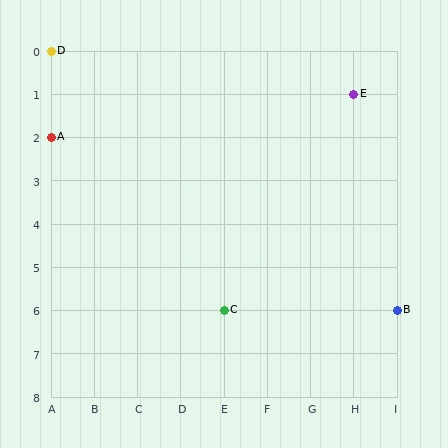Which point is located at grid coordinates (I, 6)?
Point B is at (I, 6).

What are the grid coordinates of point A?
Point A is at grid coordinates (A, 2).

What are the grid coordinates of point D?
Point D is at grid coordinates (A, 0).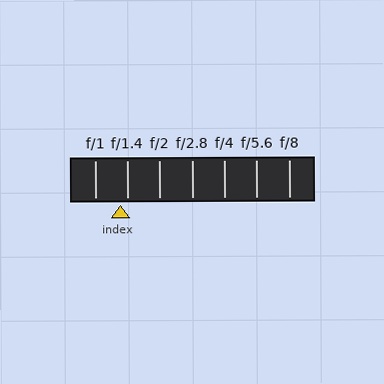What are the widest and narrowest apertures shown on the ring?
The widest aperture shown is f/1 and the narrowest is f/8.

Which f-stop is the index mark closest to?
The index mark is closest to f/1.4.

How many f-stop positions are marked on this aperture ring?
There are 7 f-stop positions marked.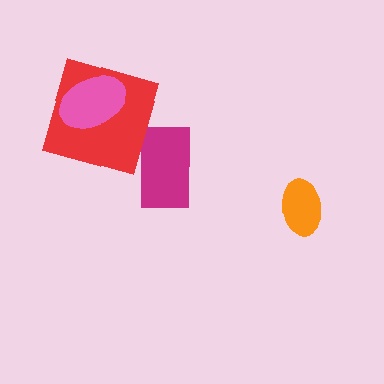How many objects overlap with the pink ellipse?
1 object overlaps with the pink ellipse.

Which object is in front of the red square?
The pink ellipse is in front of the red square.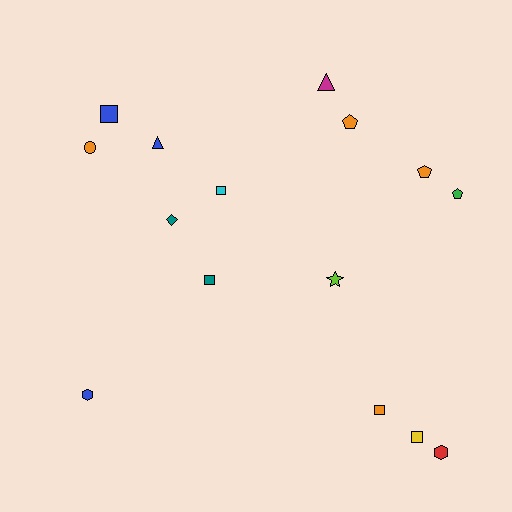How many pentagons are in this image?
There are 3 pentagons.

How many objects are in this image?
There are 15 objects.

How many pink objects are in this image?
There are no pink objects.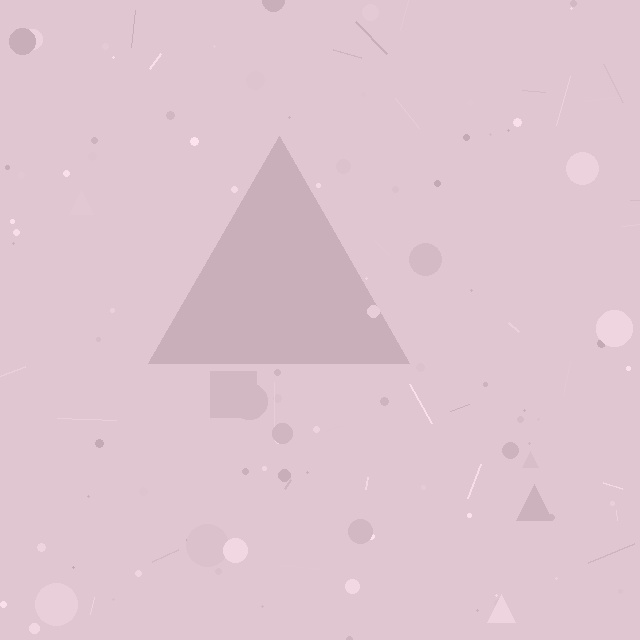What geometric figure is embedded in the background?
A triangle is embedded in the background.